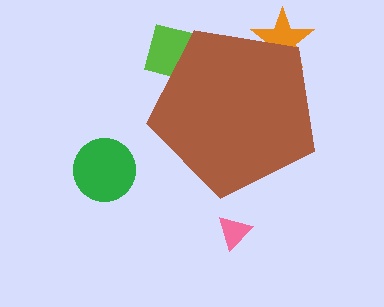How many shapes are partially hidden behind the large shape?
2 shapes are partially hidden.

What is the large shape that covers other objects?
A brown pentagon.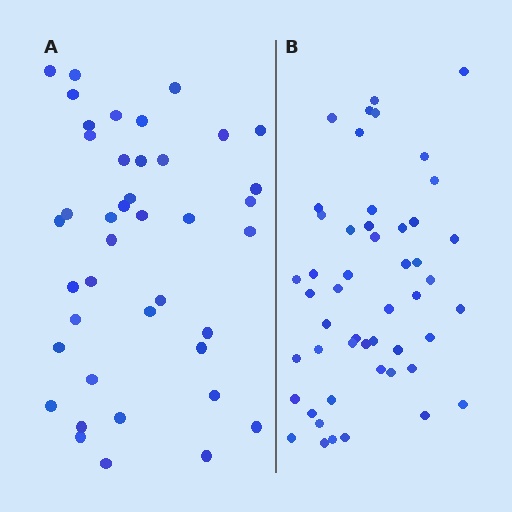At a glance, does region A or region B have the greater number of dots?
Region B (the right region) has more dots.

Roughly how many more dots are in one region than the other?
Region B has roughly 8 or so more dots than region A.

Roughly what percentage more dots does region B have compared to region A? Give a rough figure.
About 20% more.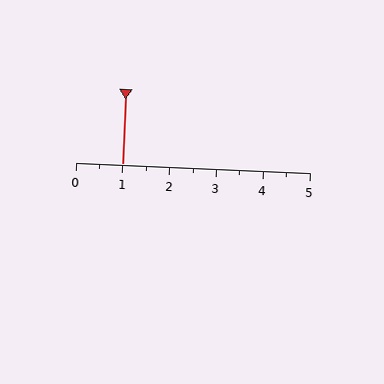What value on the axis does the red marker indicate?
The marker indicates approximately 1.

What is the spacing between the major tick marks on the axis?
The major ticks are spaced 1 apart.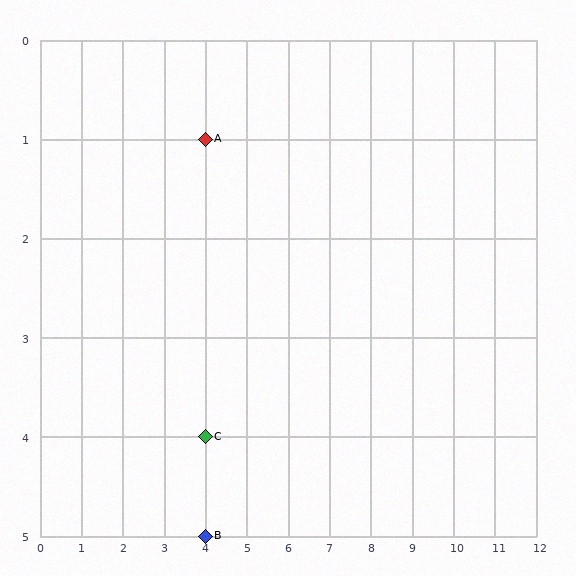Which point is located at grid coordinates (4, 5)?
Point B is at (4, 5).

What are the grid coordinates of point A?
Point A is at grid coordinates (4, 1).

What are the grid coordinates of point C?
Point C is at grid coordinates (4, 4).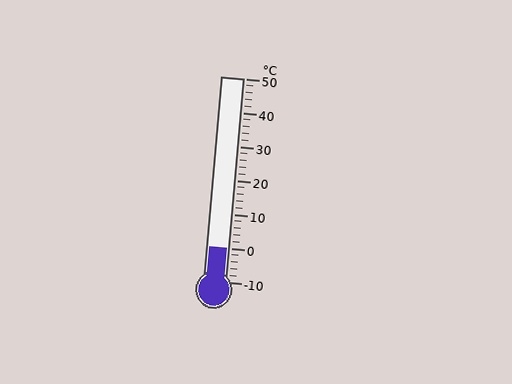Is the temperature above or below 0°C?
The temperature is at 0°C.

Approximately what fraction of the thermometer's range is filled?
The thermometer is filled to approximately 15% of its range.